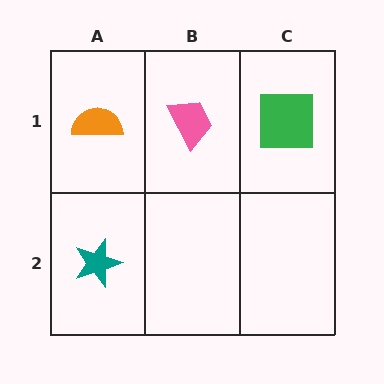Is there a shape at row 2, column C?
No, that cell is empty.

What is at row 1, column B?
A pink trapezoid.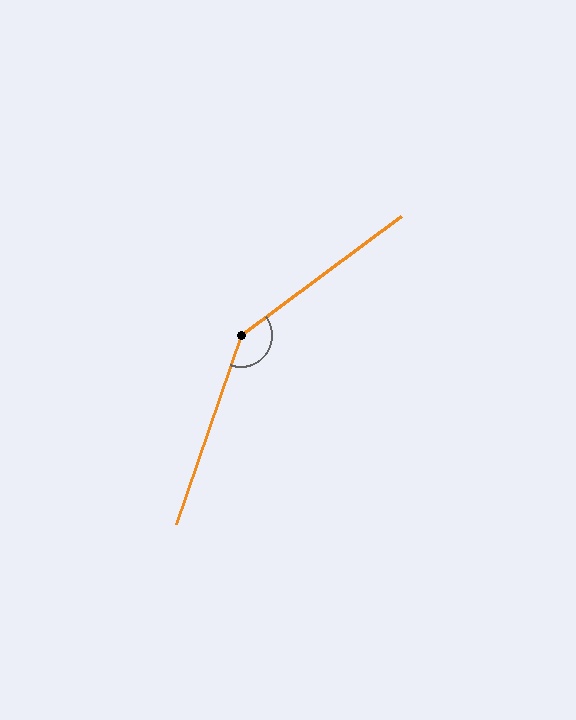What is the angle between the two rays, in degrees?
Approximately 145 degrees.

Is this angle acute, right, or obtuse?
It is obtuse.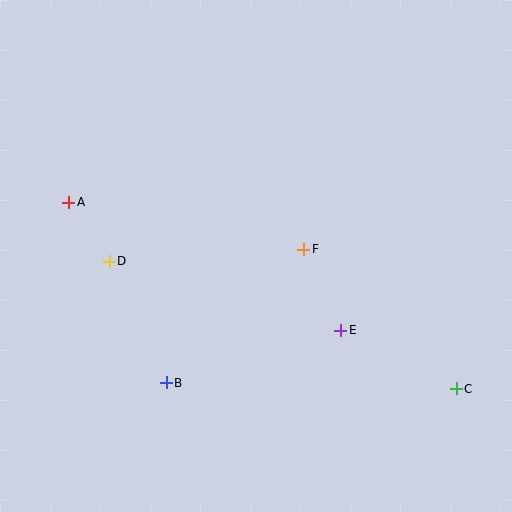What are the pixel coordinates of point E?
Point E is at (341, 330).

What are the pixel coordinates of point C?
Point C is at (456, 389).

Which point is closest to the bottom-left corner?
Point B is closest to the bottom-left corner.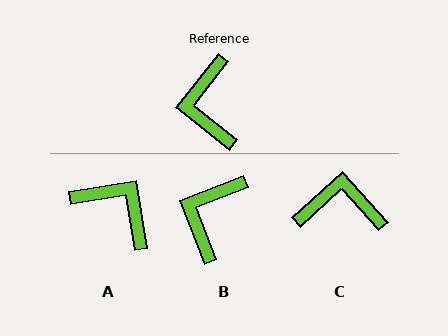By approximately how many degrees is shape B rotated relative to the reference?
Approximately 30 degrees clockwise.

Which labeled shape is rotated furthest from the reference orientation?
A, about 132 degrees away.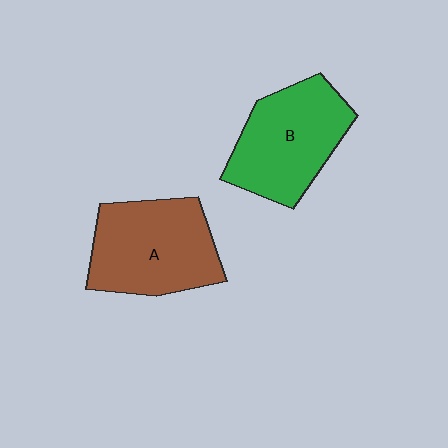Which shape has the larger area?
Shape A (brown).